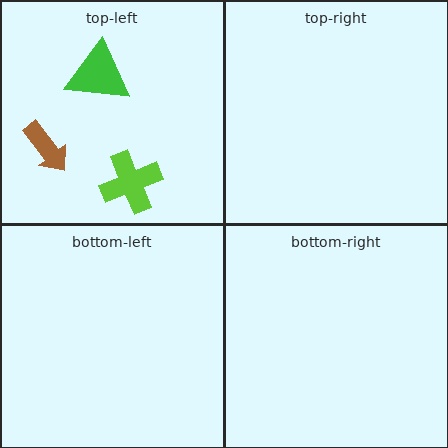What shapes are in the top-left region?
The brown arrow, the lime cross, the green triangle.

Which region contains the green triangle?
The top-left region.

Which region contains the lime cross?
The top-left region.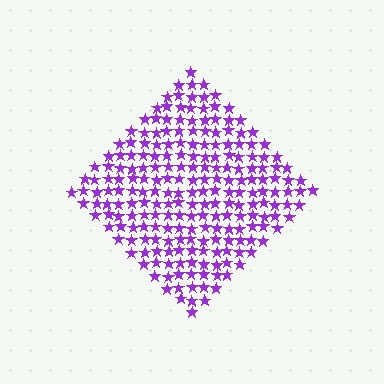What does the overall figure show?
The overall figure shows a diamond.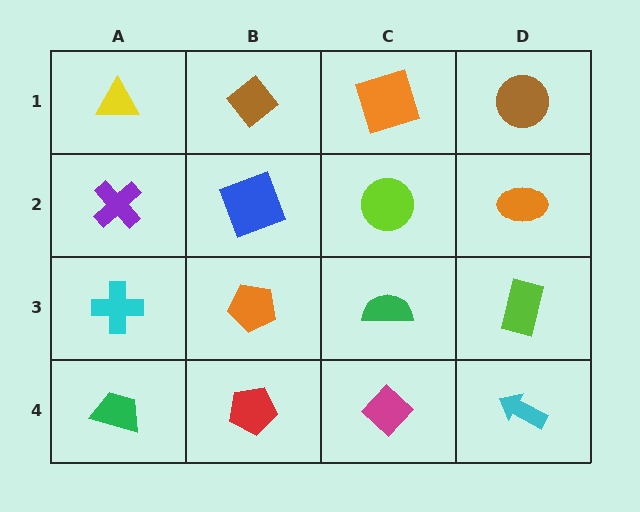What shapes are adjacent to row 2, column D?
A brown circle (row 1, column D), a lime rectangle (row 3, column D), a lime circle (row 2, column C).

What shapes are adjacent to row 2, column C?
An orange square (row 1, column C), a green semicircle (row 3, column C), a blue square (row 2, column B), an orange ellipse (row 2, column D).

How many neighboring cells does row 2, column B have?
4.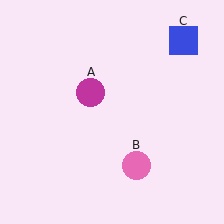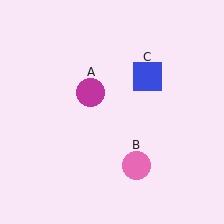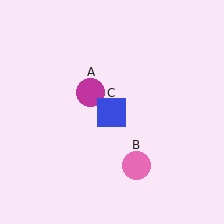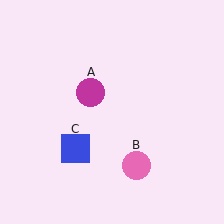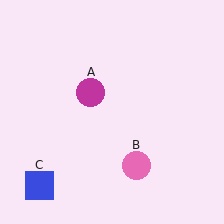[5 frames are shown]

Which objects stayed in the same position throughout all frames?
Magenta circle (object A) and pink circle (object B) remained stationary.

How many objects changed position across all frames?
1 object changed position: blue square (object C).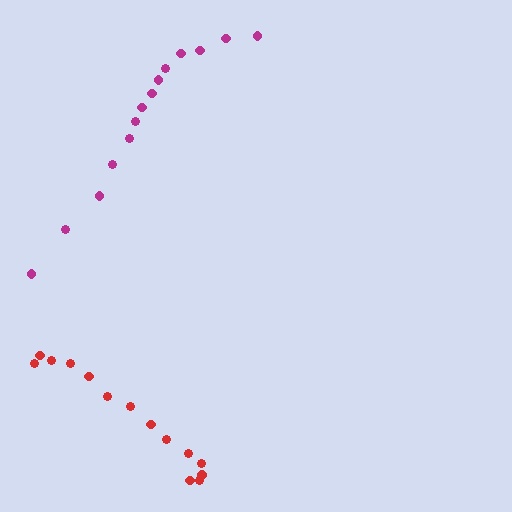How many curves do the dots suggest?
There are 2 distinct paths.